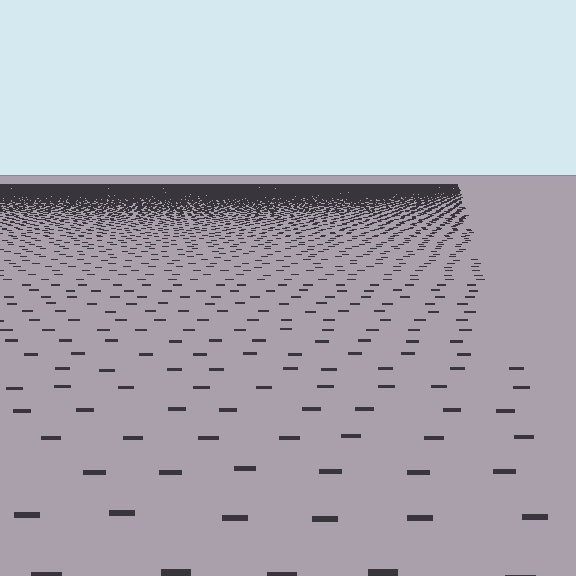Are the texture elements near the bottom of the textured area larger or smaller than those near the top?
Larger. Near the bottom, elements are closer to the viewer and appear at a bigger on-screen size.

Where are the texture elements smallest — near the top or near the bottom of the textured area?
Near the top.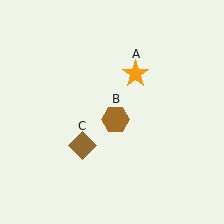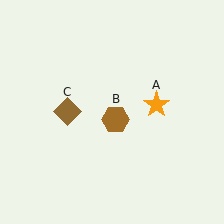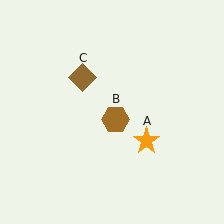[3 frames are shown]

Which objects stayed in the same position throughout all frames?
Brown hexagon (object B) remained stationary.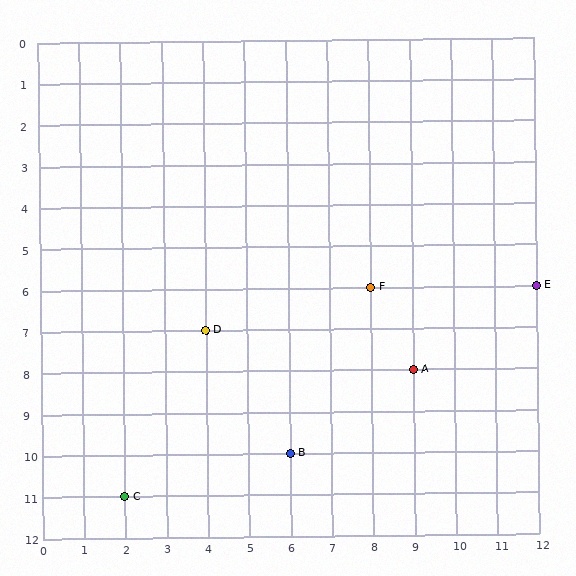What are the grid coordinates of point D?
Point D is at grid coordinates (4, 7).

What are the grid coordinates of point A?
Point A is at grid coordinates (9, 8).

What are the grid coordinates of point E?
Point E is at grid coordinates (12, 6).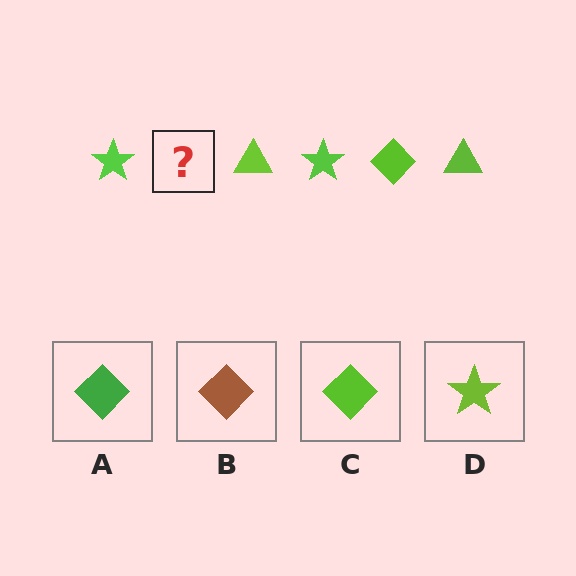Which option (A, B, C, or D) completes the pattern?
C.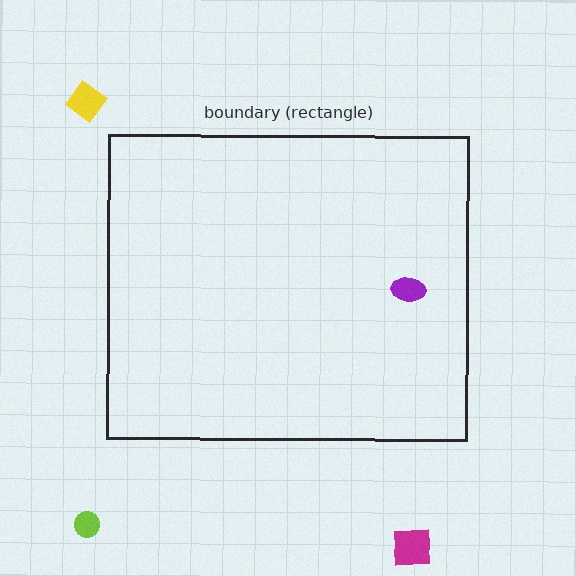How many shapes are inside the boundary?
1 inside, 3 outside.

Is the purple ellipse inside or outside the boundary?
Inside.